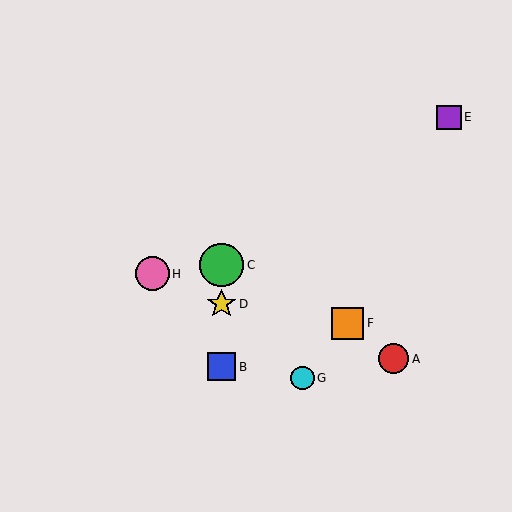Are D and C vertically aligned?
Yes, both are at x≈222.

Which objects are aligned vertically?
Objects B, C, D are aligned vertically.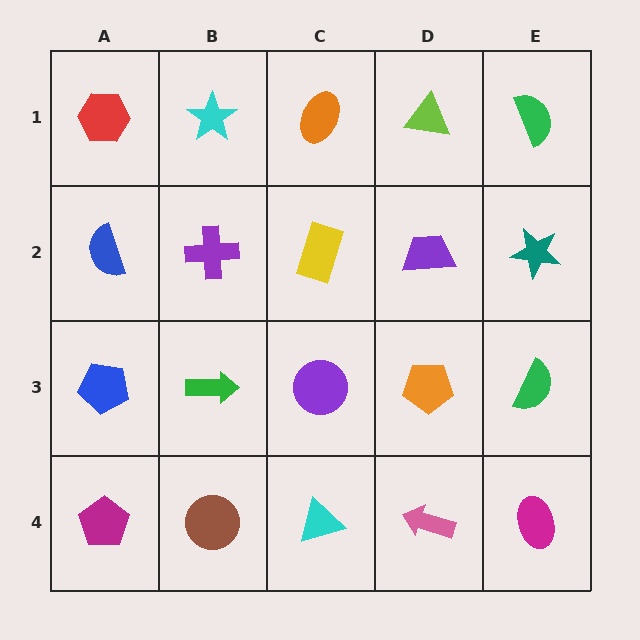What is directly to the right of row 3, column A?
A green arrow.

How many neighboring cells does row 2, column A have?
3.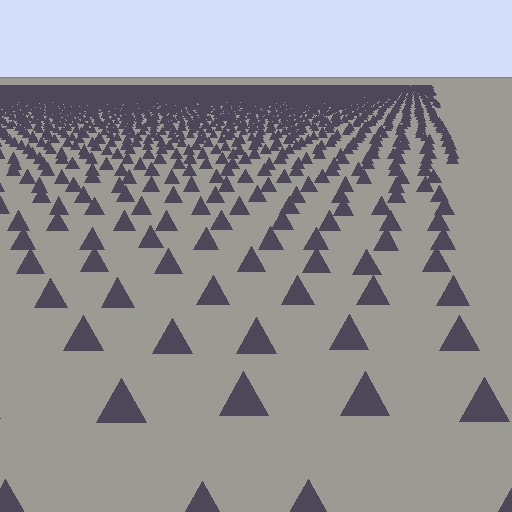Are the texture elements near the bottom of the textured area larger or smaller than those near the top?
Larger. Near the bottom, elements are closer to the viewer and appear at a bigger on-screen size.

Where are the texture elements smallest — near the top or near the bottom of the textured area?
Near the top.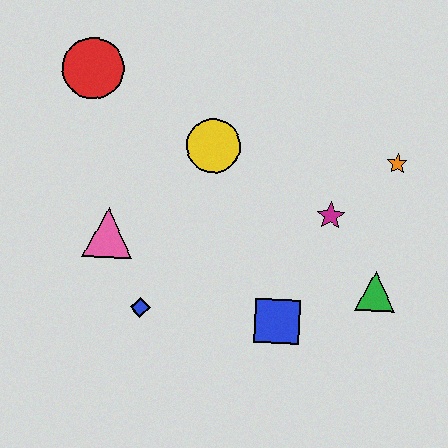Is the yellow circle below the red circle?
Yes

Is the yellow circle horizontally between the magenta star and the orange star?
No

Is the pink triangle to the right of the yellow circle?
No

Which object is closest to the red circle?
The yellow circle is closest to the red circle.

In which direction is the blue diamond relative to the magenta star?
The blue diamond is to the left of the magenta star.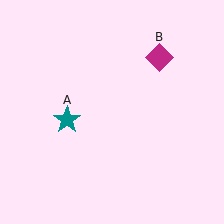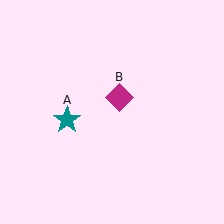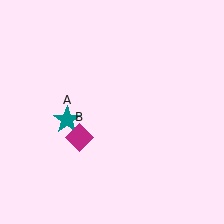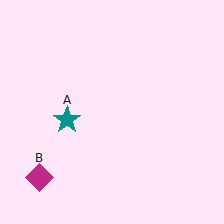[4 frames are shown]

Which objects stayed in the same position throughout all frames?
Teal star (object A) remained stationary.